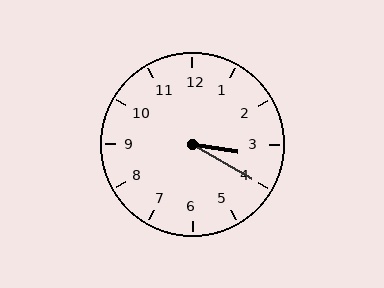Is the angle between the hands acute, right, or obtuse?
It is acute.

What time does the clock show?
3:20.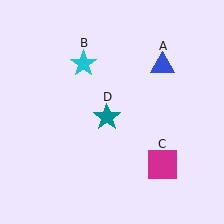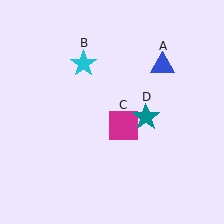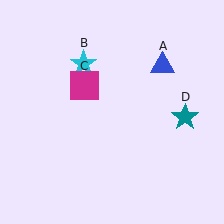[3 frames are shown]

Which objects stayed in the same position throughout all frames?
Blue triangle (object A) and cyan star (object B) remained stationary.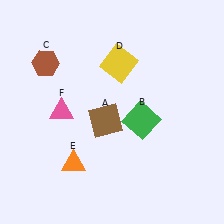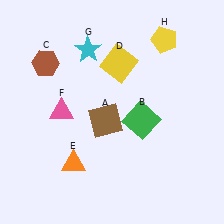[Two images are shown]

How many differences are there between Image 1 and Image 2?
There are 2 differences between the two images.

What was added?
A cyan star (G), a yellow pentagon (H) were added in Image 2.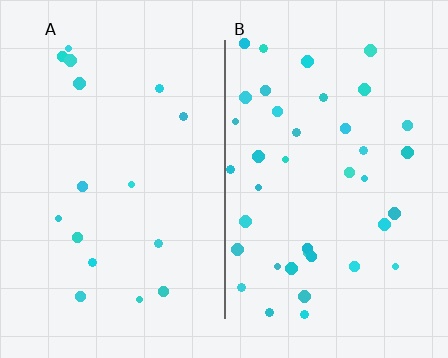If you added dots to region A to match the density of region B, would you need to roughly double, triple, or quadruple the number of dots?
Approximately double.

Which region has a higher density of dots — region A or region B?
B (the right).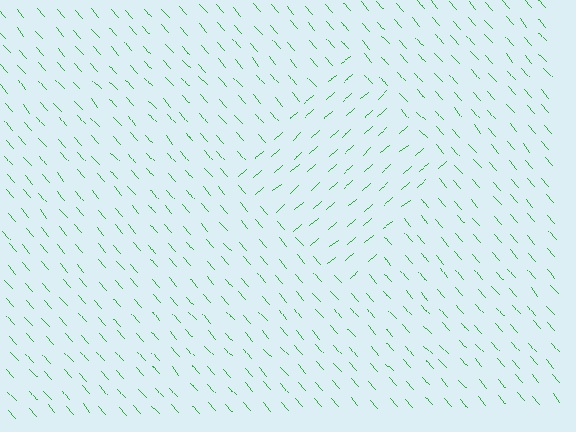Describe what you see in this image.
The image is filled with small green line segments. A diamond region in the image has lines oriented differently from the surrounding lines, creating a visible texture boundary.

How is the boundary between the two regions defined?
The boundary is defined purely by a change in line orientation (approximately 90 degrees difference). All lines are the same color and thickness.